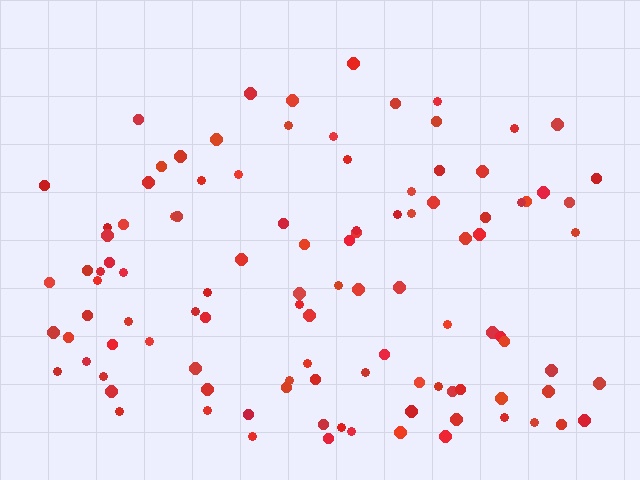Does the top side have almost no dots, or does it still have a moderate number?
Still a moderate number, just noticeably fewer than the bottom.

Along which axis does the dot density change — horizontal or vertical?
Vertical.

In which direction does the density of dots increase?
From top to bottom, with the bottom side densest.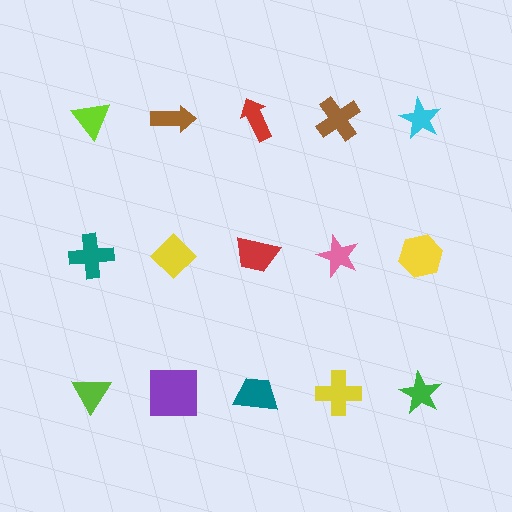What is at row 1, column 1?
A lime triangle.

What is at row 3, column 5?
A green star.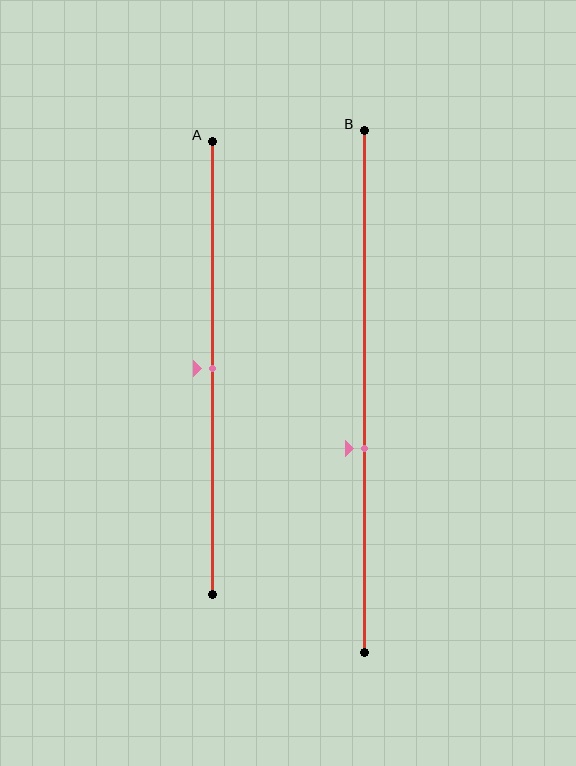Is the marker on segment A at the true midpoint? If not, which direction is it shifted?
Yes, the marker on segment A is at the true midpoint.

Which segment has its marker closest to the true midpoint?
Segment A has its marker closest to the true midpoint.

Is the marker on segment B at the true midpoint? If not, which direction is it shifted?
No, the marker on segment B is shifted downward by about 11% of the segment length.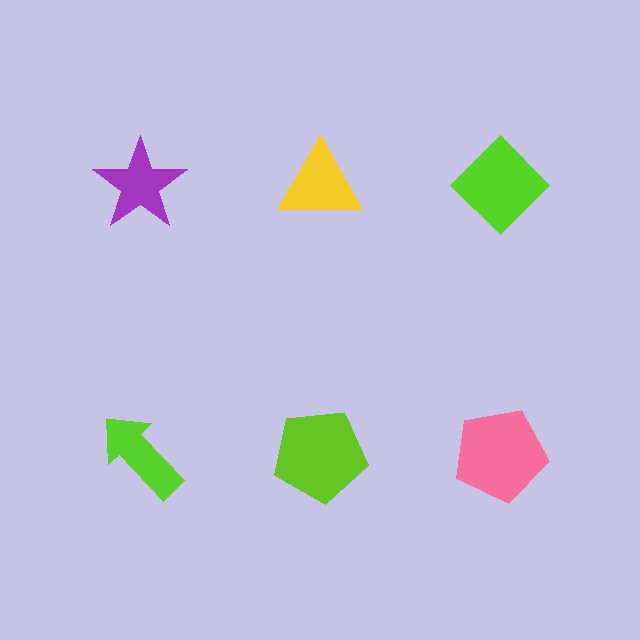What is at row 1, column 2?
A yellow triangle.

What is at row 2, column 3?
A pink pentagon.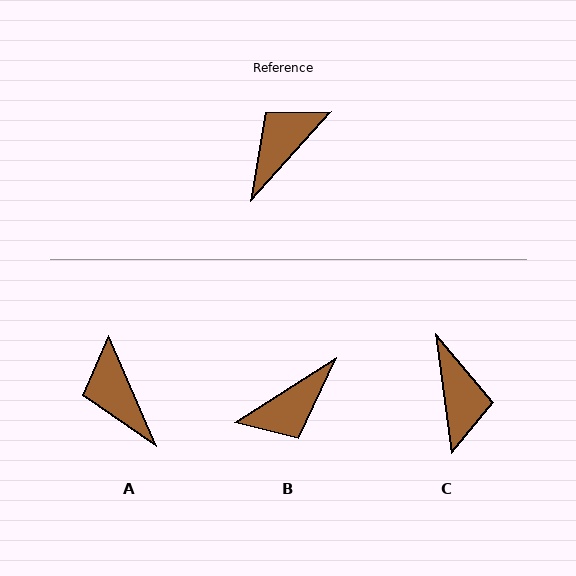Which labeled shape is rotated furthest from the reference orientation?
B, about 165 degrees away.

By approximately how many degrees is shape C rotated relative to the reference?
Approximately 130 degrees clockwise.